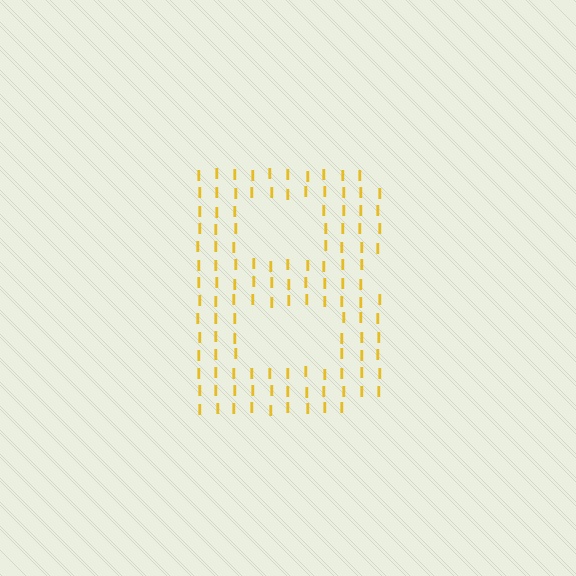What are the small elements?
The small elements are letter I's.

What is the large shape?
The large shape is the letter B.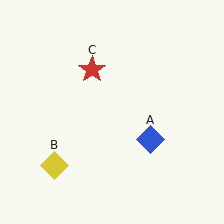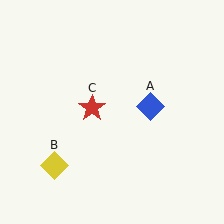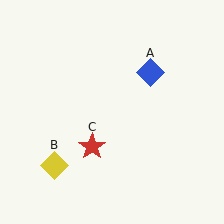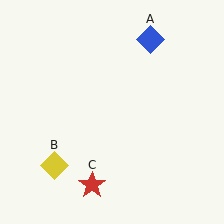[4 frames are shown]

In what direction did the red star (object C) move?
The red star (object C) moved down.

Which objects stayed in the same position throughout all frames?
Yellow diamond (object B) remained stationary.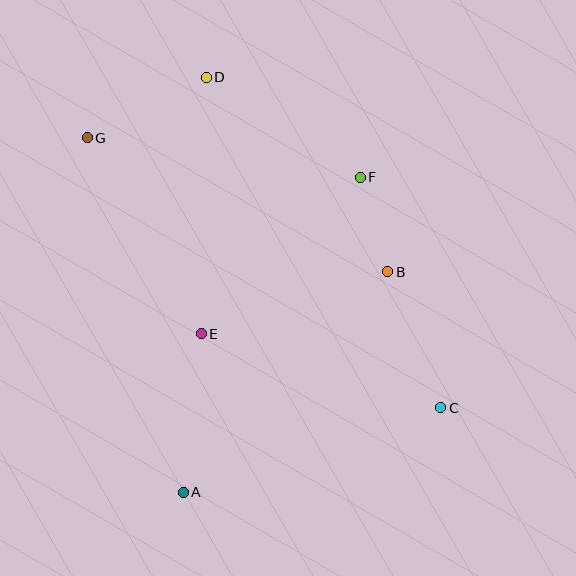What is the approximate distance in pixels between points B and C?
The distance between B and C is approximately 146 pixels.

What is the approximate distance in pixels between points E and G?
The distance between E and G is approximately 227 pixels.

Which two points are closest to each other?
Points B and F are closest to each other.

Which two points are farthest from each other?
Points C and G are farthest from each other.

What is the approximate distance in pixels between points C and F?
The distance between C and F is approximately 244 pixels.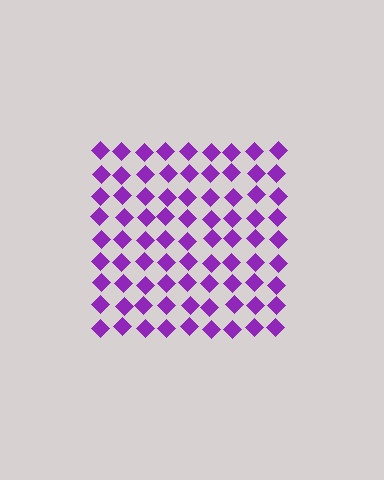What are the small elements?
The small elements are diamonds.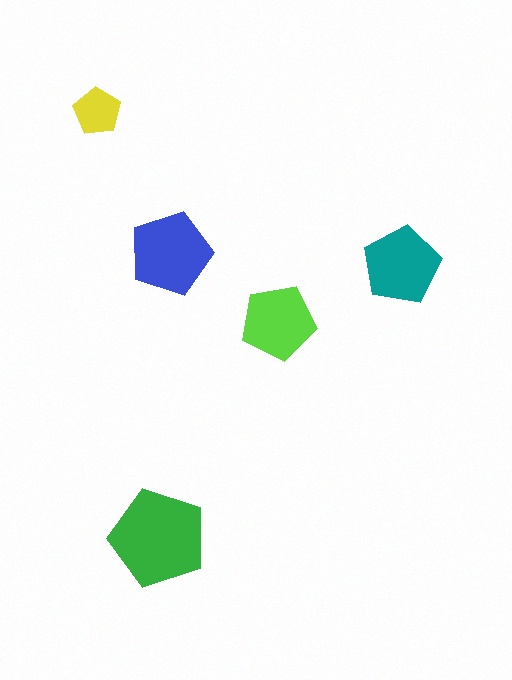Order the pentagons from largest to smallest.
the green one, the blue one, the teal one, the lime one, the yellow one.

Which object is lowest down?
The green pentagon is bottommost.